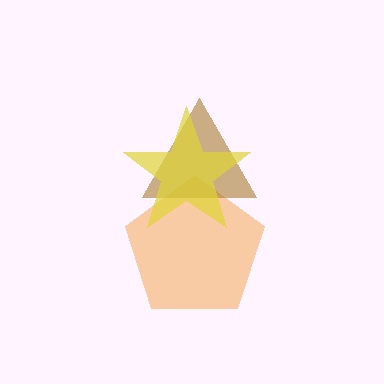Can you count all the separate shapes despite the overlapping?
Yes, there are 3 separate shapes.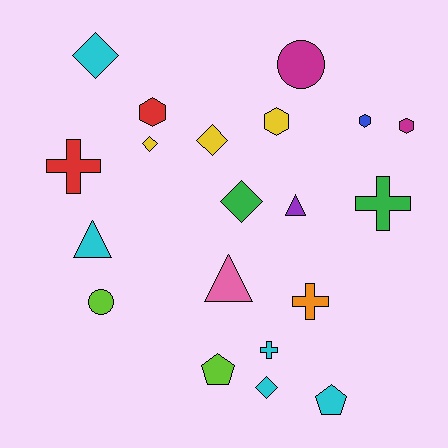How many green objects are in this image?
There are 2 green objects.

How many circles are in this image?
There are 2 circles.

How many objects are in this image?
There are 20 objects.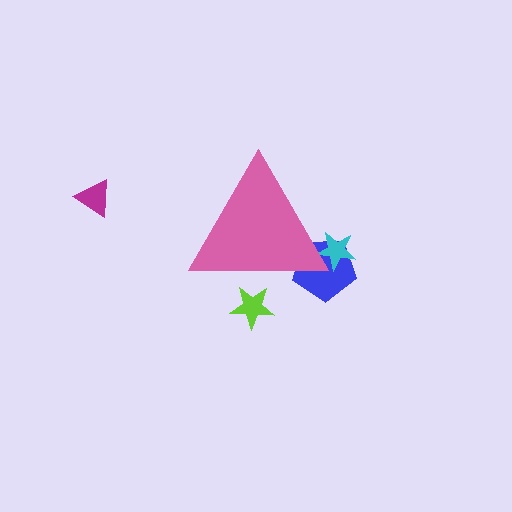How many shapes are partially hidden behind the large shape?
3 shapes are partially hidden.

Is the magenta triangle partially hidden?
No, the magenta triangle is fully visible.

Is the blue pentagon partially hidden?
Yes, the blue pentagon is partially hidden behind the pink triangle.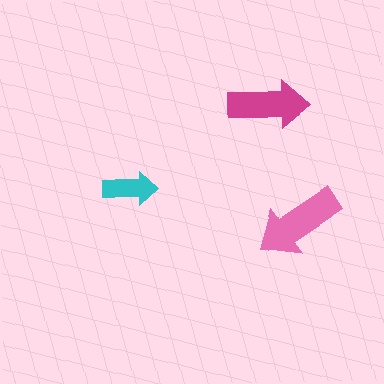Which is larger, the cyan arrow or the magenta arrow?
The magenta one.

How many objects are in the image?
There are 3 objects in the image.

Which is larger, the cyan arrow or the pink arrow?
The pink one.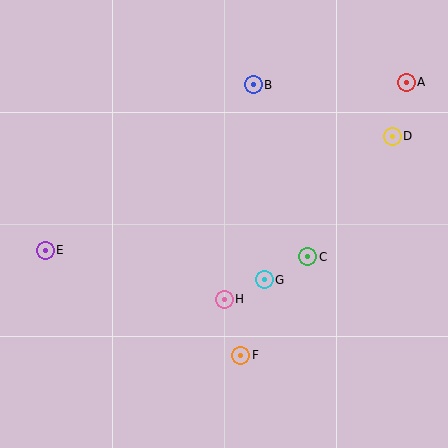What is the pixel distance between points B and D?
The distance between B and D is 149 pixels.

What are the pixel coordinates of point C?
Point C is at (308, 257).